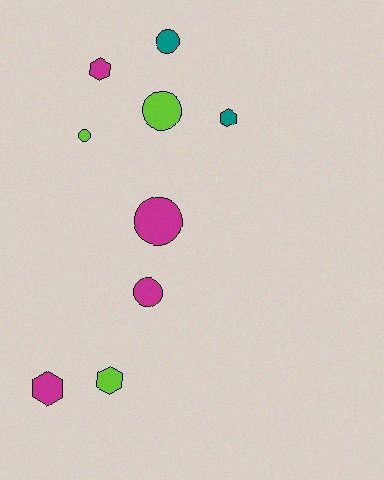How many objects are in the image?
There are 9 objects.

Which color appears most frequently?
Magenta, with 4 objects.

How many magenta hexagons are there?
There are 2 magenta hexagons.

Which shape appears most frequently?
Circle, with 5 objects.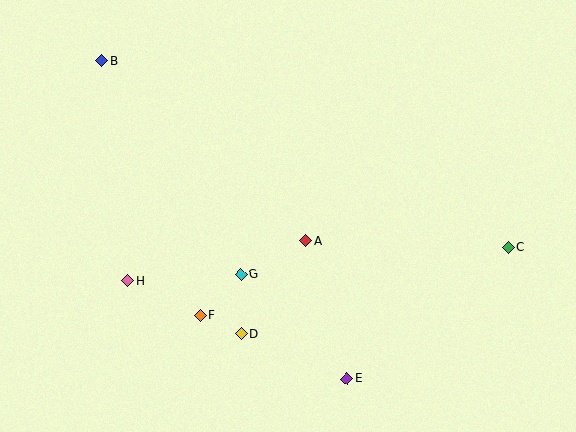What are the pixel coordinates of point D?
Point D is at (241, 334).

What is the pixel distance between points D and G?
The distance between D and G is 59 pixels.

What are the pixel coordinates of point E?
Point E is at (347, 379).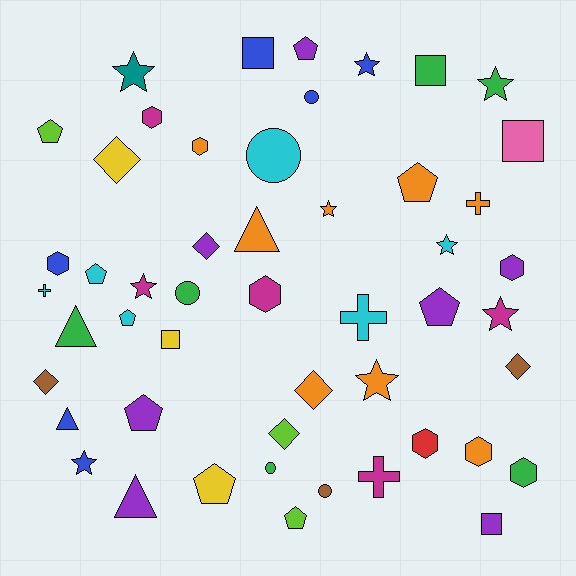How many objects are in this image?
There are 50 objects.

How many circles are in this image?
There are 5 circles.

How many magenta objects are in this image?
There are 5 magenta objects.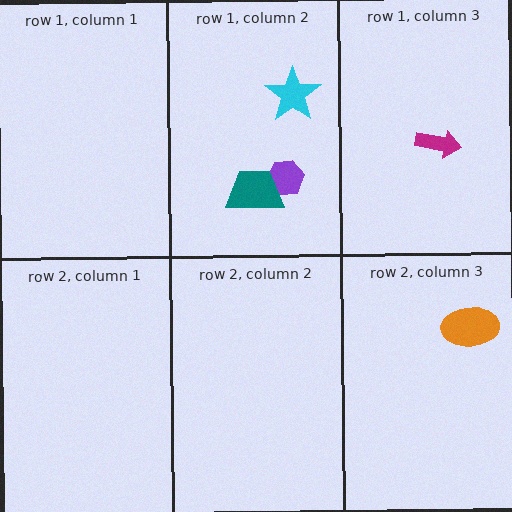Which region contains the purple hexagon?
The row 1, column 2 region.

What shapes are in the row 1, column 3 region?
The magenta arrow.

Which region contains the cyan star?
The row 1, column 2 region.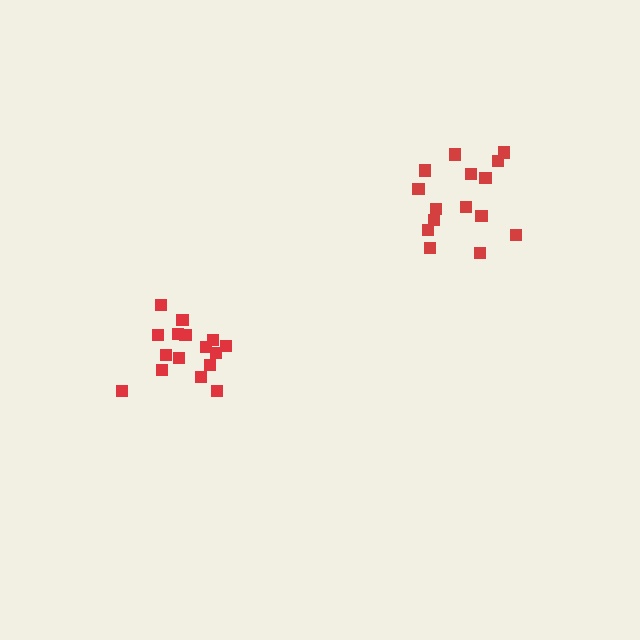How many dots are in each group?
Group 1: 15 dots, Group 2: 16 dots (31 total).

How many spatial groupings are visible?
There are 2 spatial groupings.